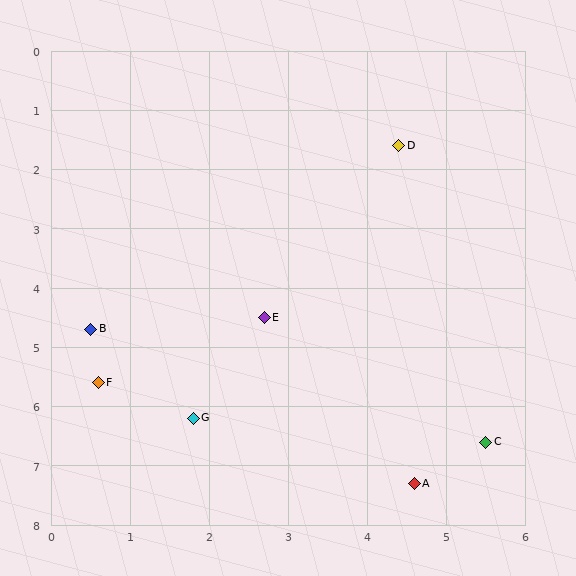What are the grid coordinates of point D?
Point D is at approximately (4.4, 1.6).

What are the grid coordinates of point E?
Point E is at approximately (2.7, 4.5).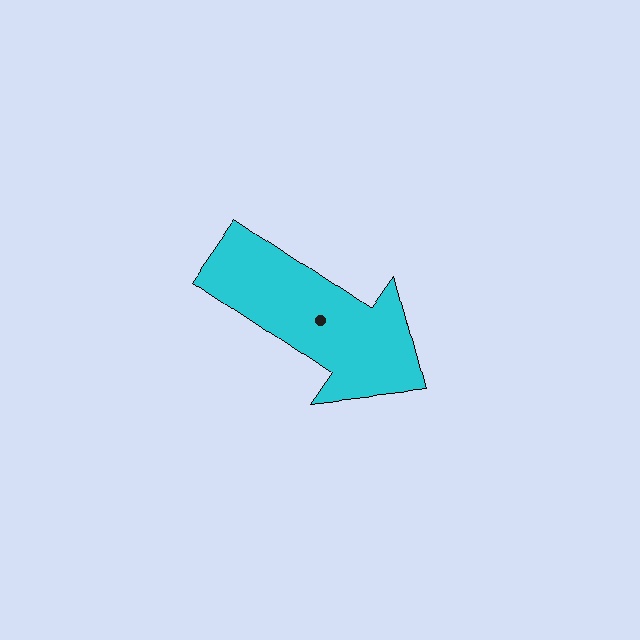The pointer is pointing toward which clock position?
Roughly 4 o'clock.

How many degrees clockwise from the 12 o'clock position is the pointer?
Approximately 124 degrees.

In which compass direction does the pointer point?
Southeast.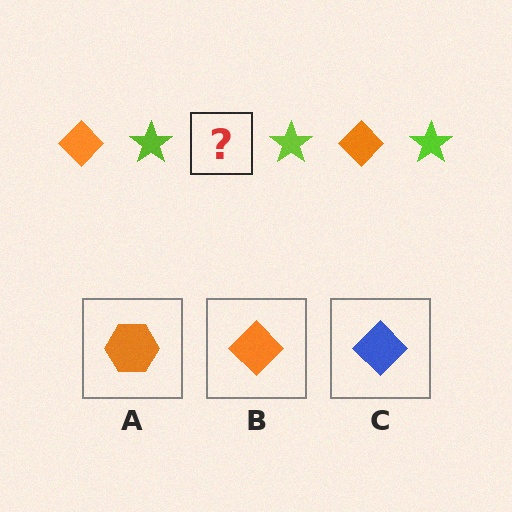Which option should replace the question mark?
Option B.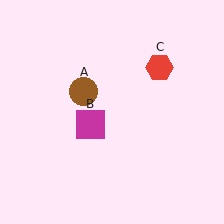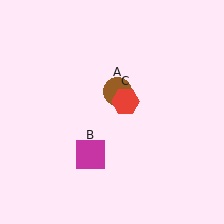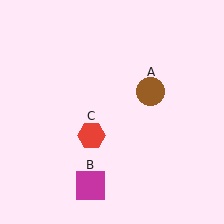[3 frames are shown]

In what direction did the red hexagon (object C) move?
The red hexagon (object C) moved down and to the left.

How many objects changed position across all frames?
3 objects changed position: brown circle (object A), magenta square (object B), red hexagon (object C).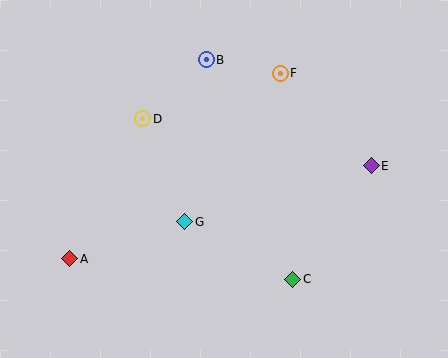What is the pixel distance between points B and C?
The distance between B and C is 236 pixels.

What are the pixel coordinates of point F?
Point F is at (280, 73).